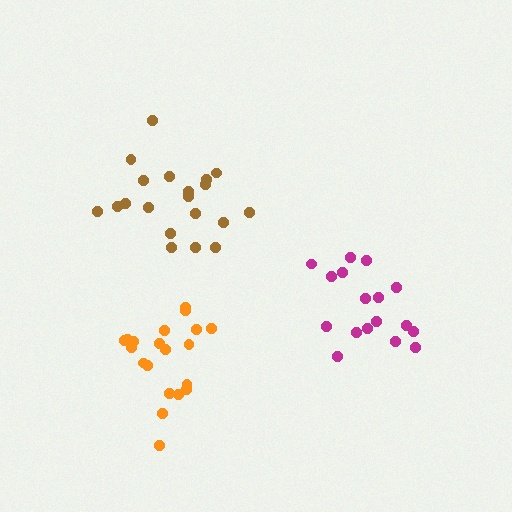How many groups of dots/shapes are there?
There are 3 groups.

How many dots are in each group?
Group 1: 17 dots, Group 2: 20 dots, Group 3: 20 dots (57 total).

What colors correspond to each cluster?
The clusters are colored: magenta, orange, brown.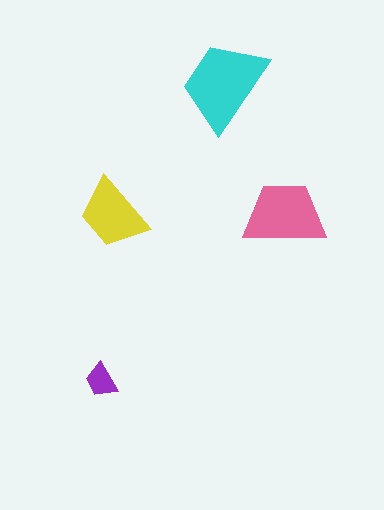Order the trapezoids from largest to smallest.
the cyan one, the pink one, the yellow one, the purple one.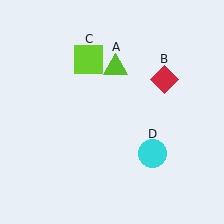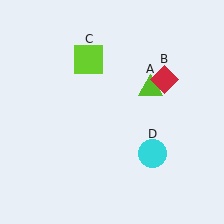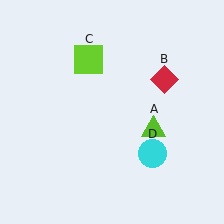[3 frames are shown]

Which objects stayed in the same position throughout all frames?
Red diamond (object B) and lime square (object C) and cyan circle (object D) remained stationary.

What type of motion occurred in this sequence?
The lime triangle (object A) rotated clockwise around the center of the scene.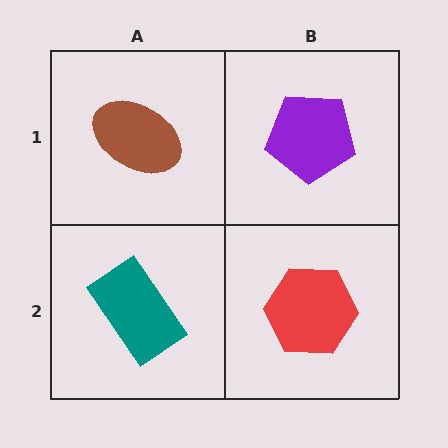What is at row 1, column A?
A brown ellipse.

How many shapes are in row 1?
2 shapes.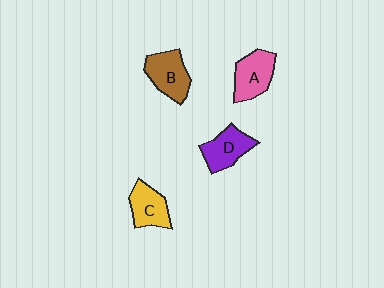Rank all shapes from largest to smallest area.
From largest to smallest: B (brown), A (pink), D (purple), C (yellow).